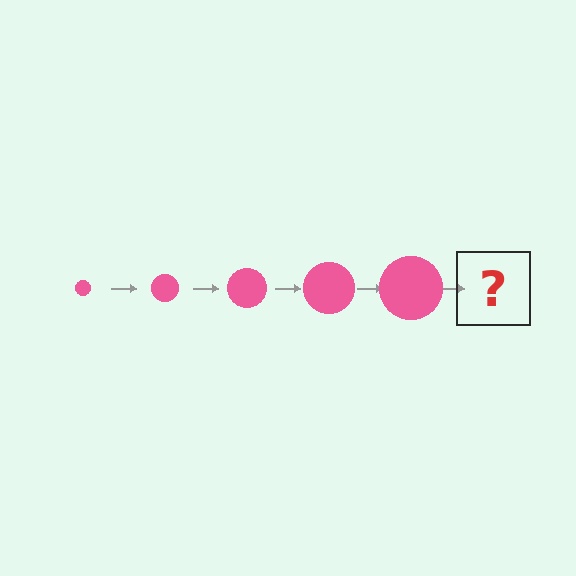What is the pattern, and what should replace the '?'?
The pattern is that the circle gets progressively larger each step. The '?' should be a pink circle, larger than the previous one.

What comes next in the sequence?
The next element should be a pink circle, larger than the previous one.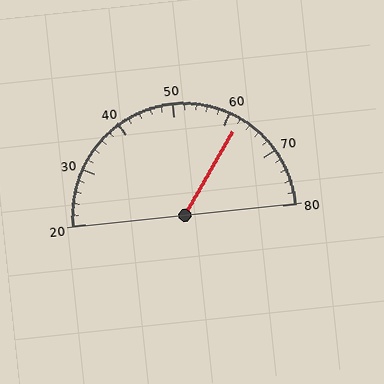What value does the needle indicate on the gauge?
The needle indicates approximately 62.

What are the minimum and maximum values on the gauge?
The gauge ranges from 20 to 80.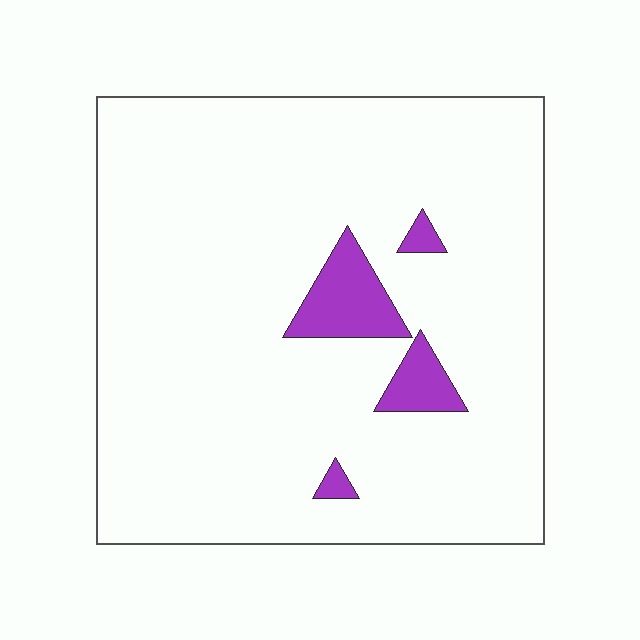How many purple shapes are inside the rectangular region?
4.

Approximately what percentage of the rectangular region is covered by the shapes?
Approximately 5%.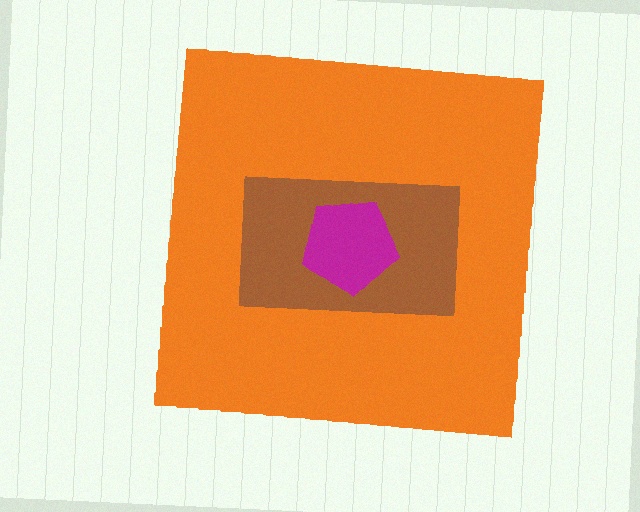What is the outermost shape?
The orange square.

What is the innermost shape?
The magenta pentagon.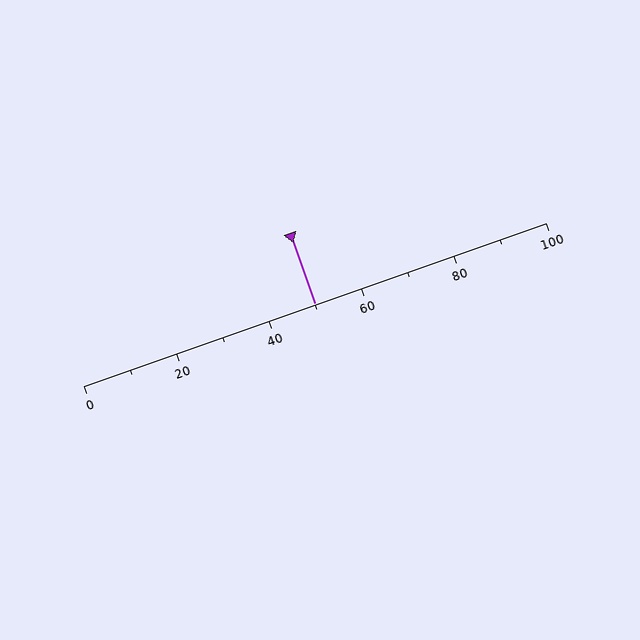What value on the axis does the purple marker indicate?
The marker indicates approximately 50.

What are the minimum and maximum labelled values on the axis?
The axis runs from 0 to 100.